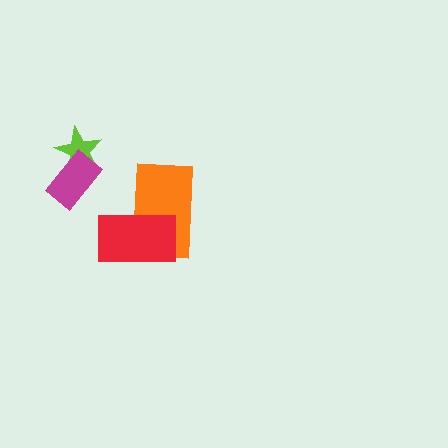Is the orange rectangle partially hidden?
Yes, it is partially covered by another shape.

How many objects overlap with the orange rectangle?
1 object overlaps with the orange rectangle.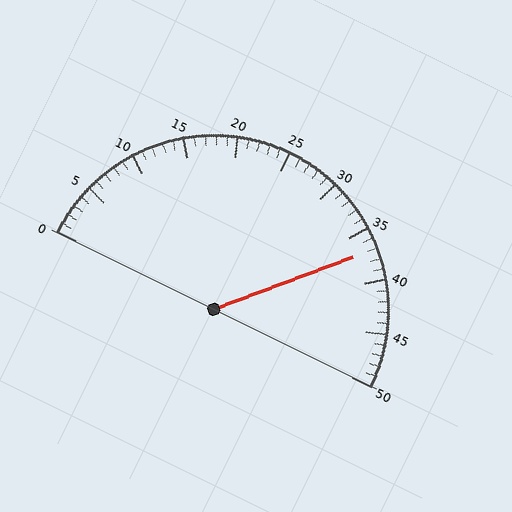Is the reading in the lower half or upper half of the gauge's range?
The reading is in the upper half of the range (0 to 50).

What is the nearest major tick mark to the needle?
The nearest major tick mark is 35.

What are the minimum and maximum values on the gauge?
The gauge ranges from 0 to 50.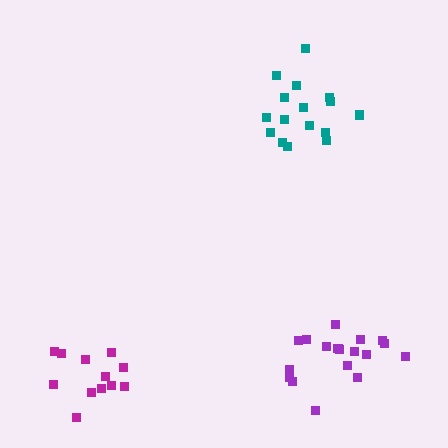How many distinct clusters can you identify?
There are 3 distinct clusters.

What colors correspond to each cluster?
The clusters are colored: purple, magenta, teal.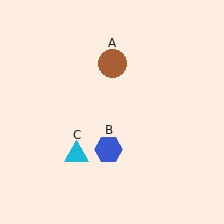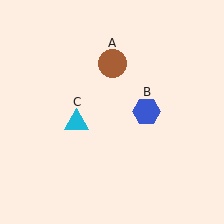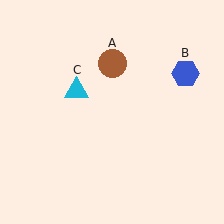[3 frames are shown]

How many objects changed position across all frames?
2 objects changed position: blue hexagon (object B), cyan triangle (object C).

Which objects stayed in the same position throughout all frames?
Brown circle (object A) remained stationary.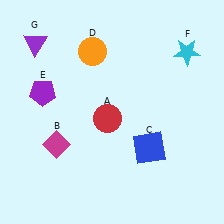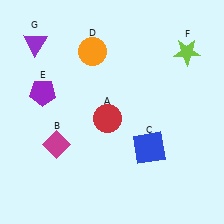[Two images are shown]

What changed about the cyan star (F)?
In Image 1, F is cyan. In Image 2, it changed to lime.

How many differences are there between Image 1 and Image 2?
There is 1 difference between the two images.